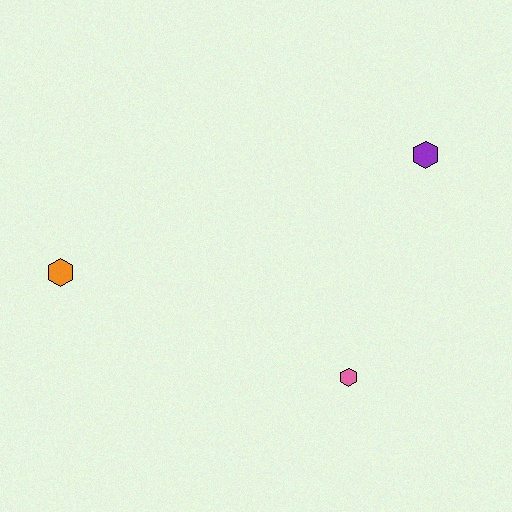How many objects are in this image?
There are 3 objects.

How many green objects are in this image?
There are no green objects.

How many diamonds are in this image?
There are no diamonds.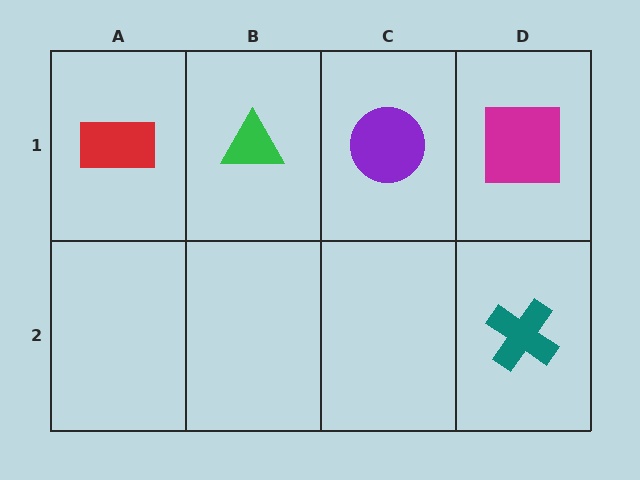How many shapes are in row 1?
4 shapes.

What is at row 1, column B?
A green triangle.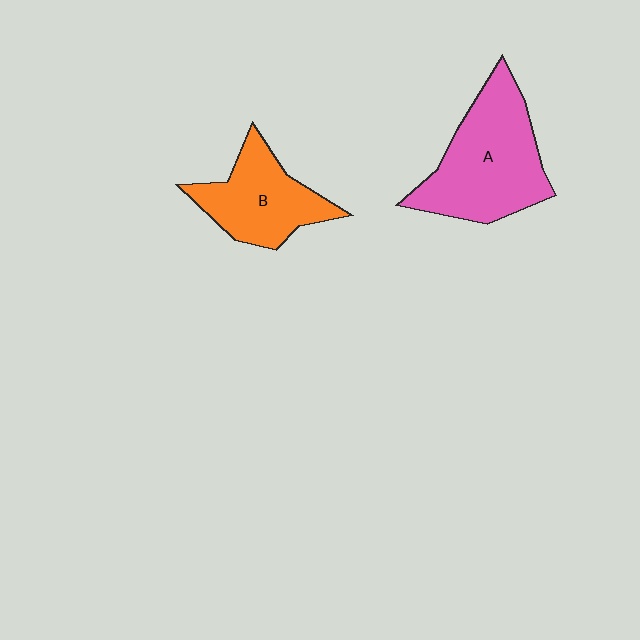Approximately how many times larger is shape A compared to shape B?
Approximately 1.4 times.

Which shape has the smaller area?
Shape B (orange).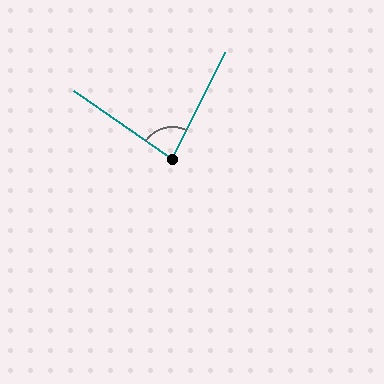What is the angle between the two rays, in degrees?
Approximately 82 degrees.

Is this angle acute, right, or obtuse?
It is acute.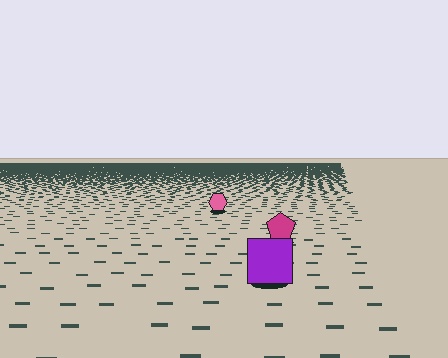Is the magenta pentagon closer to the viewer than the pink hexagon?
Yes. The magenta pentagon is closer — you can tell from the texture gradient: the ground texture is coarser near it.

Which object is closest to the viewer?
The purple square is closest. The texture marks near it are larger and more spread out.